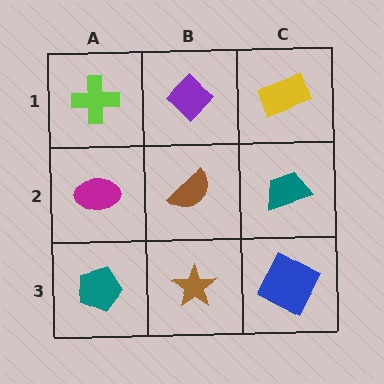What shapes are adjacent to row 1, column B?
A brown semicircle (row 2, column B), a lime cross (row 1, column A), a yellow rectangle (row 1, column C).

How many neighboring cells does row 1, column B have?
3.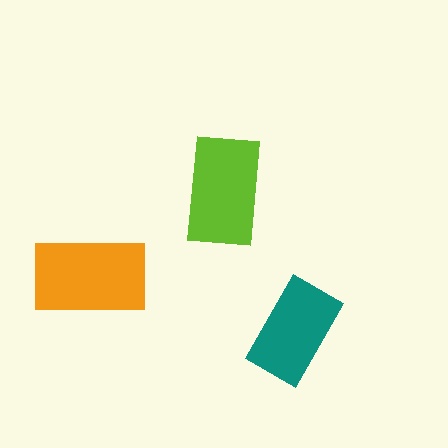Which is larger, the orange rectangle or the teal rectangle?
The orange one.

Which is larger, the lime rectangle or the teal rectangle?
The lime one.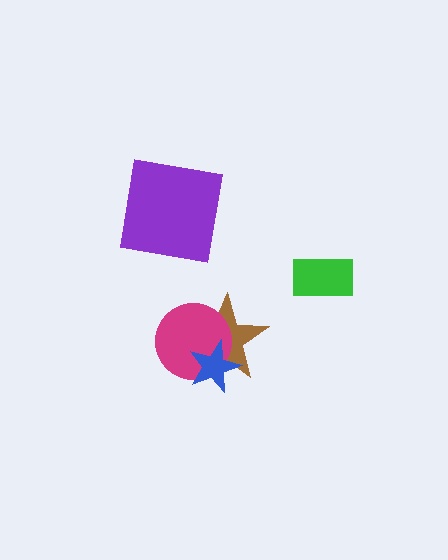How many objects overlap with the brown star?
2 objects overlap with the brown star.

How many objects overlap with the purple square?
0 objects overlap with the purple square.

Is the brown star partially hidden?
Yes, it is partially covered by another shape.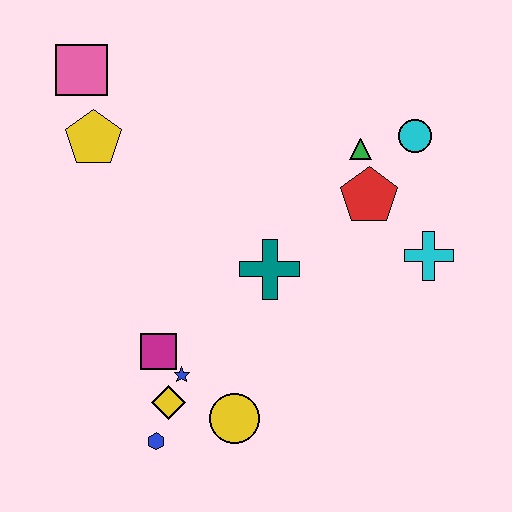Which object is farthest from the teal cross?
The pink square is farthest from the teal cross.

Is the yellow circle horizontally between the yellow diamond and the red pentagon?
Yes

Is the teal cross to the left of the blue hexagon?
No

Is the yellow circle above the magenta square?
No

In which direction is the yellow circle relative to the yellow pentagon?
The yellow circle is below the yellow pentagon.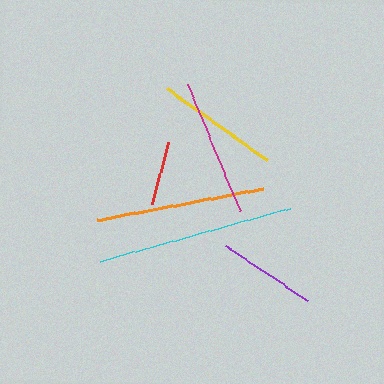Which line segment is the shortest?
The red line is the shortest at approximately 64 pixels.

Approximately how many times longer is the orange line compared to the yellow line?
The orange line is approximately 1.4 times the length of the yellow line.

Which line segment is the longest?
The cyan line is the longest at approximately 197 pixels.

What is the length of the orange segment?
The orange segment is approximately 169 pixels long.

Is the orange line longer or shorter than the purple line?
The orange line is longer than the purple line.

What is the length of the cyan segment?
The cyan segment is approximately 197 pixels long.